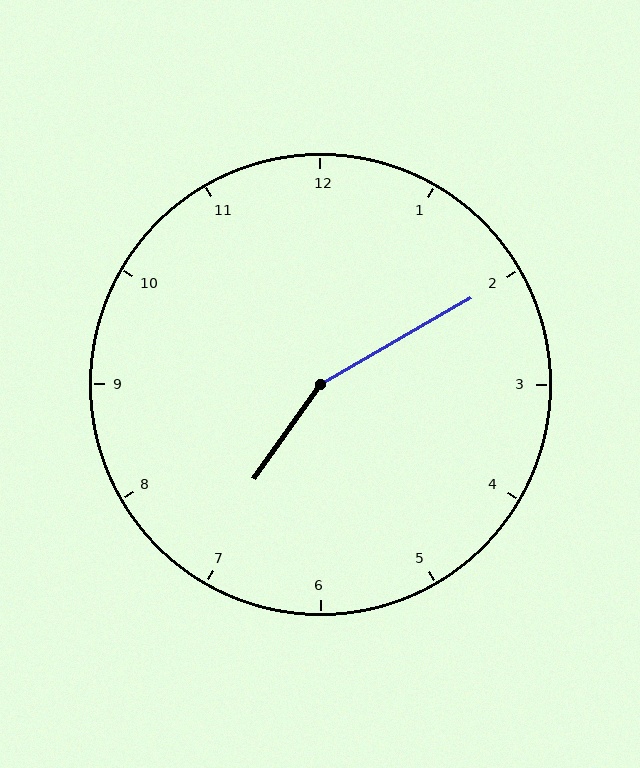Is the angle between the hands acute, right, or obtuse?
It is obtuse.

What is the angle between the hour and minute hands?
Approximately 155 degrees.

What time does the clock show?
7:10.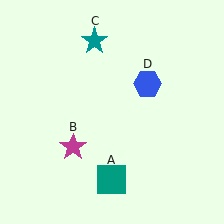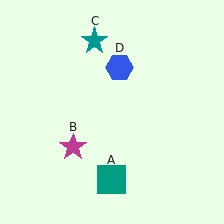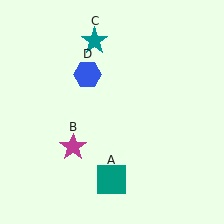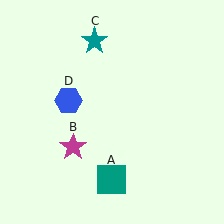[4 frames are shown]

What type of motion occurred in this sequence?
The blue hexagon (object D) rotated counterclockwise around the center of the scene.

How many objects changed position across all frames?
1 object changed position: blue hexagon (object D).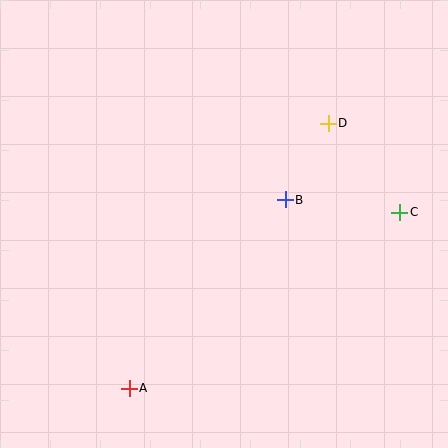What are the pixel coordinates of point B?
Point B is at (285, 200).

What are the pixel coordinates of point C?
Point C is at (400, 212).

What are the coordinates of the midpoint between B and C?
The midpoint between B and C is at (342, 206).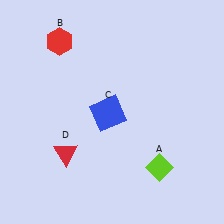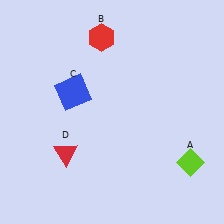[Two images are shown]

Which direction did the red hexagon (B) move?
The red hexagon (B) moved right.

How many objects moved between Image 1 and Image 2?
3 objects moved between the two images.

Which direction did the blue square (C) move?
The blue square (C) moved left.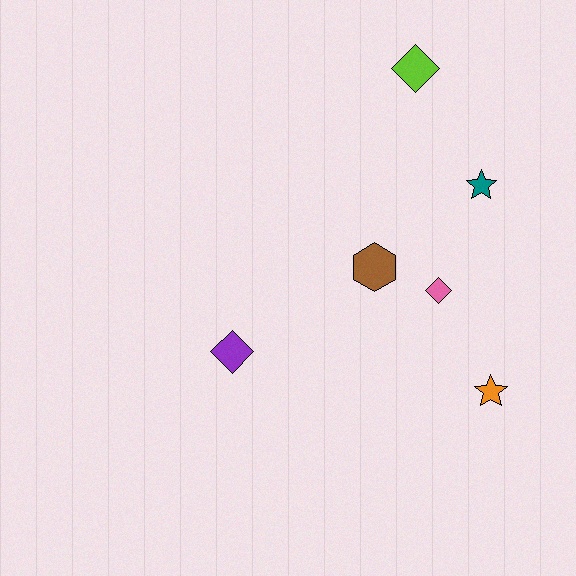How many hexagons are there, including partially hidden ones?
There is 1 hexagon.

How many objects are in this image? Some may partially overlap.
There are 6 objects.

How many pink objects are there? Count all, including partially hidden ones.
There is 1 pink object.